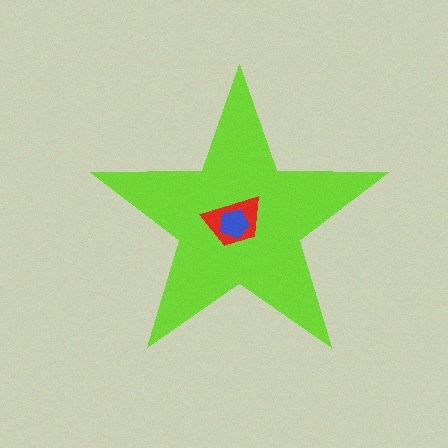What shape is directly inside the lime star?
The red trapezoid.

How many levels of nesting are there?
3.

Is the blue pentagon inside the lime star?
Yes.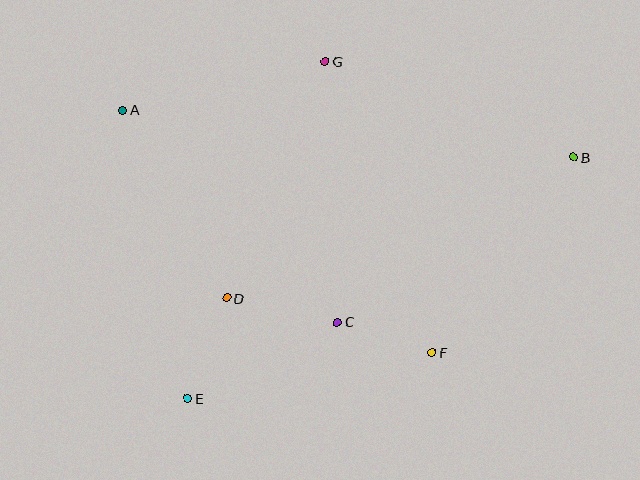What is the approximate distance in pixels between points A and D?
The distance between A and D is approximately 215 pixels.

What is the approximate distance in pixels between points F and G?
The distance between F and G is approximately 310 pixels.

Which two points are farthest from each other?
Points B and E are farthest from each other.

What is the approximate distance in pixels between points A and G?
The distance between A and G is approximately 208 pixels.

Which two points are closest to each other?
Points C and F are closest to each other.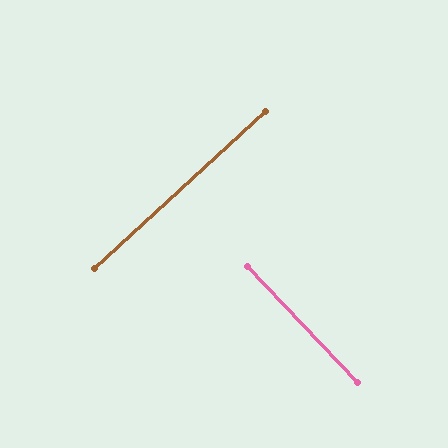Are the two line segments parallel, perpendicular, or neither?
Perpendicular — they meet at approximately 89°.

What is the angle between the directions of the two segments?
Approximately 89 degrees.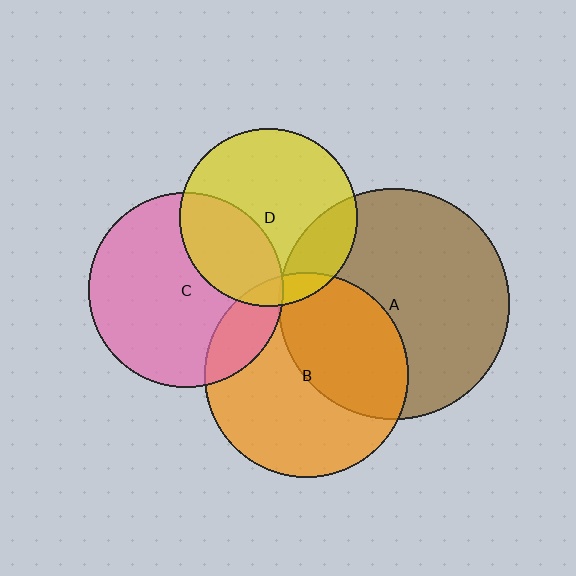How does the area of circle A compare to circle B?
Approximately 1.3 times.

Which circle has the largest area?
Circle A (brown).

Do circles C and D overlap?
Yes.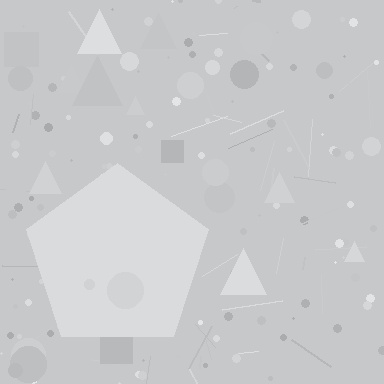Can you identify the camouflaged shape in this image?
The camouflaged shape is a pentagon.